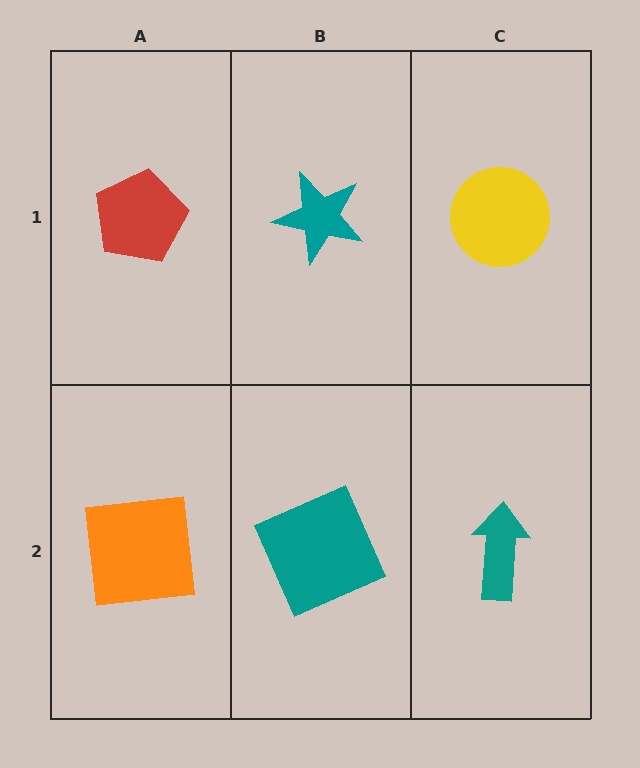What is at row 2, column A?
An orange square.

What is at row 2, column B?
A teal square.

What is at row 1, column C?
A yellow circle.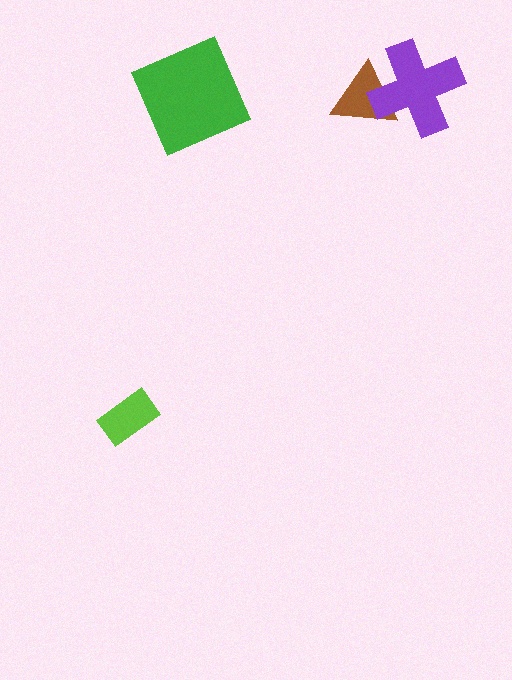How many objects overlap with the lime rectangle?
0 objects overlap with the lime rectangle.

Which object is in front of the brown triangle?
The purple cross is in front of the brown triangle.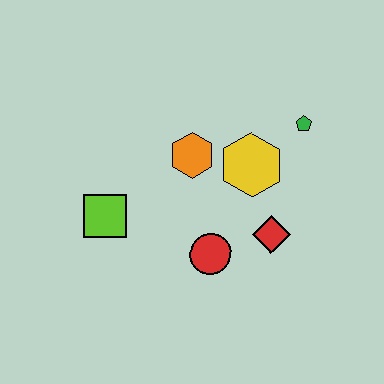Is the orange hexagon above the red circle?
Yes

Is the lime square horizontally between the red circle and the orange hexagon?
No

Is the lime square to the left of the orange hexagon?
Yes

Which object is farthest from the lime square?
The green pentagon is farthest from the lime square.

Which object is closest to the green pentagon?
The yellow hexagon is closest to the green pentagon.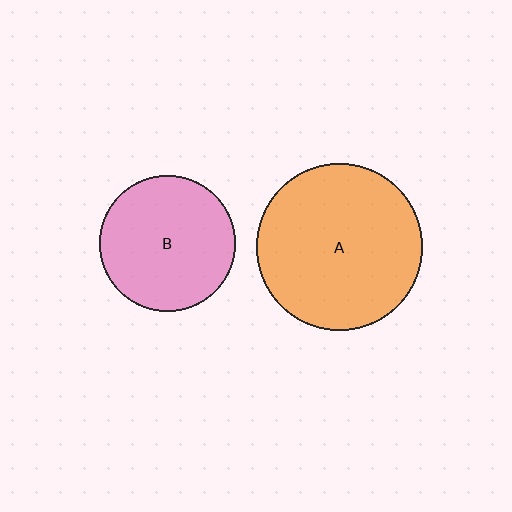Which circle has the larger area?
Circle A (orange).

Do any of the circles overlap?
No, none of the circles overlap.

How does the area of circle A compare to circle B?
Approximately 1.5 times.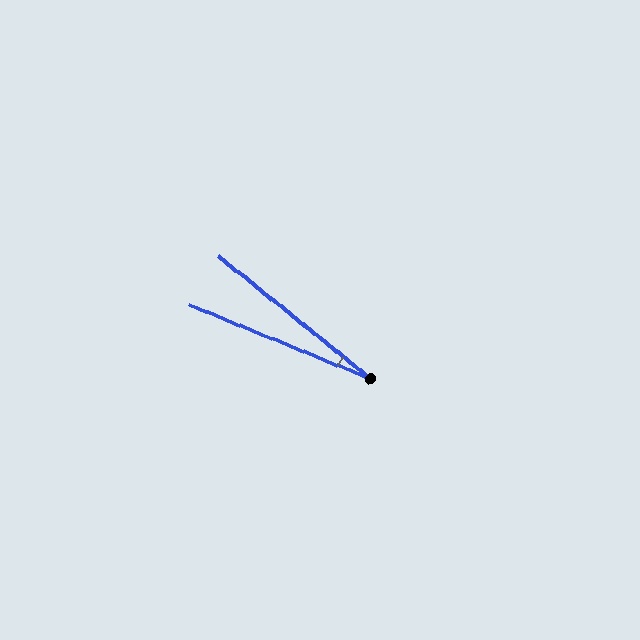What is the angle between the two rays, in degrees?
Approximately 16 degrees.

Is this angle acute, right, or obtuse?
It is acute.